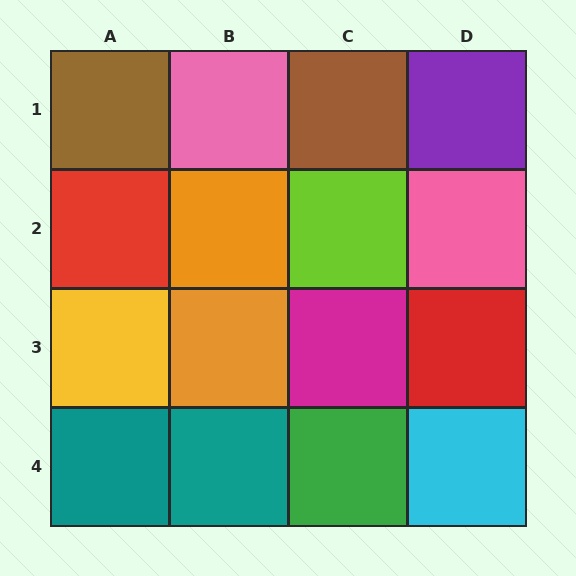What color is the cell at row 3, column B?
Orange.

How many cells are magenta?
1 cell is magenta.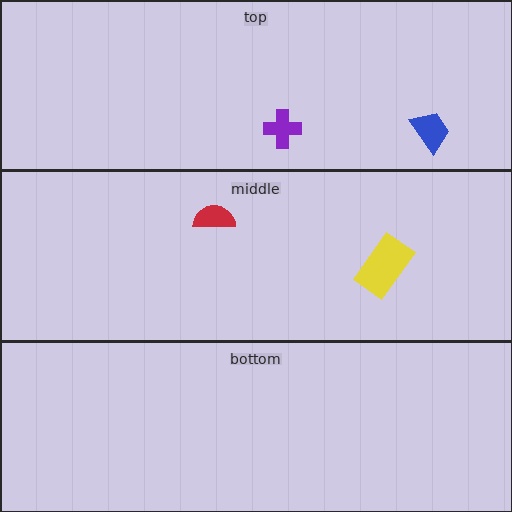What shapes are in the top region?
The blue trapezoid, the purple cross.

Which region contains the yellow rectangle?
The middle region.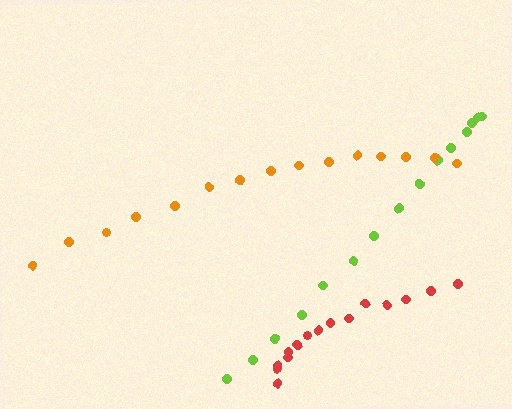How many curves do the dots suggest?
There are 3 distinct paths.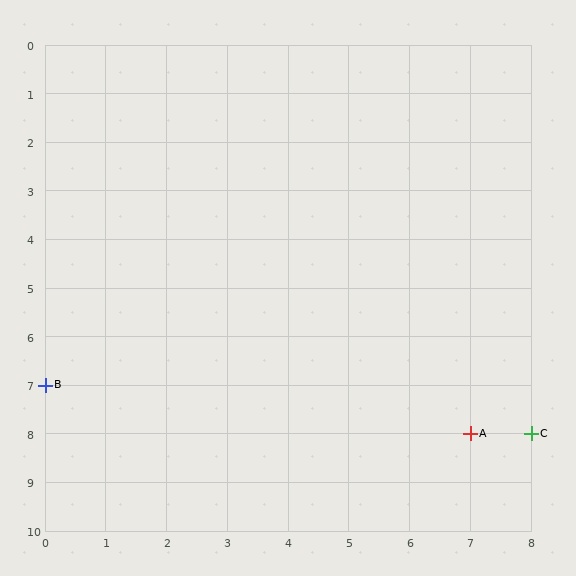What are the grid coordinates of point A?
Point A is at grid coordinates (7, 8).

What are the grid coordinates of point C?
Point C is at grid coordinates (8, 8).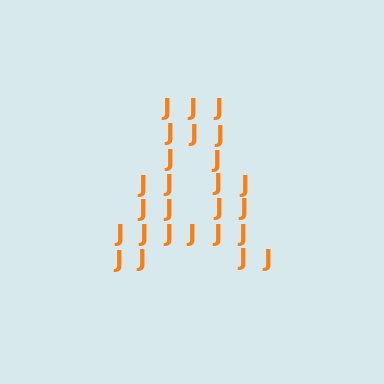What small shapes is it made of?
It is made of small letter J's.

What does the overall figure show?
The overall figure shows the letter A.